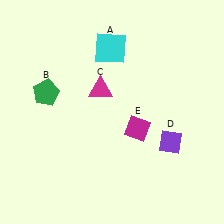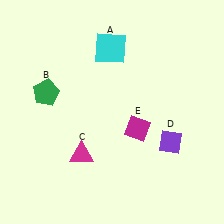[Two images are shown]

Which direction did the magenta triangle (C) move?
The magenta triangle (C) moved down.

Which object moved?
The magenta triangle (C) moved down.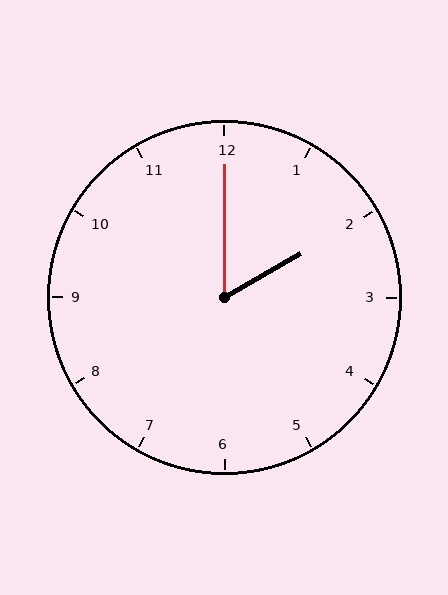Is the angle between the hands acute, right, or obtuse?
It is acute.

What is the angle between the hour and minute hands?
Approximately 60 degrees.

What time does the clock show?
2:00.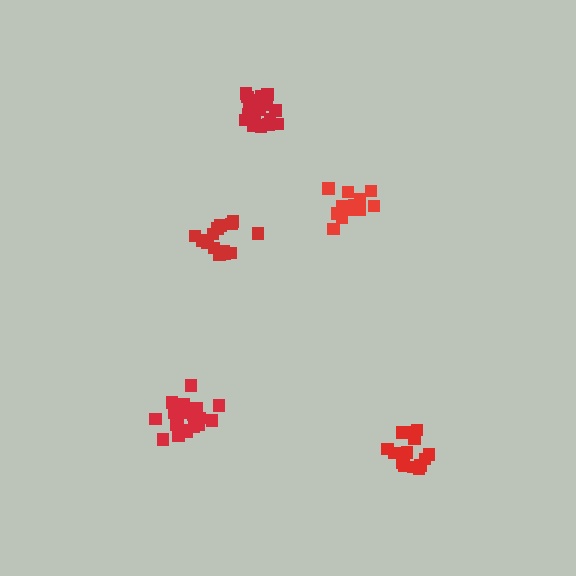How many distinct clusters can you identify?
There are 5 distinct clusters.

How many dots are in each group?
Group 1: 19 dots, Group 2: 14 dots, Group 3: 15 dots, Group 4: 14 dots, Group 5: 19 dots (81 total).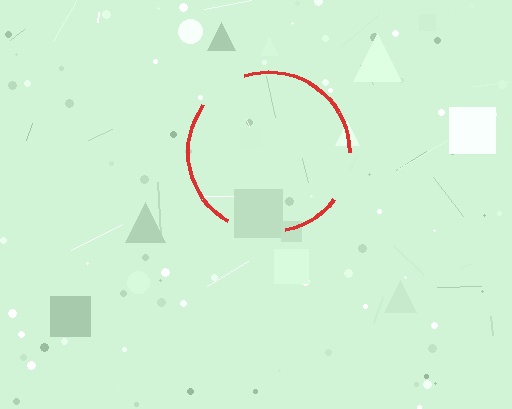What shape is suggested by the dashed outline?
The dashed outline suggests a circle.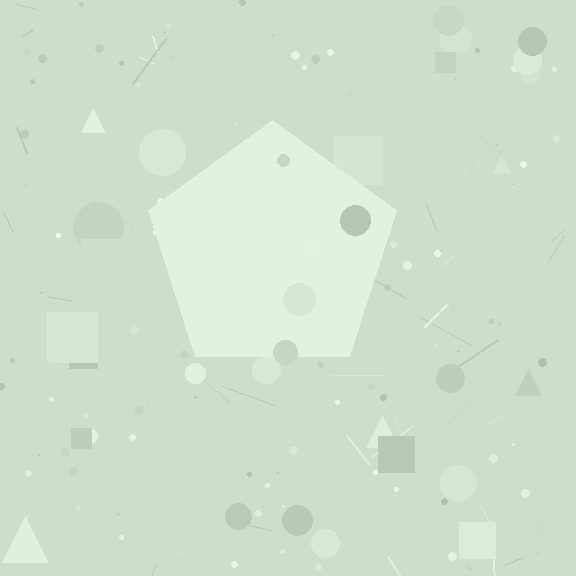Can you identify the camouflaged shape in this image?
The camouflaged shape is a pentagon.